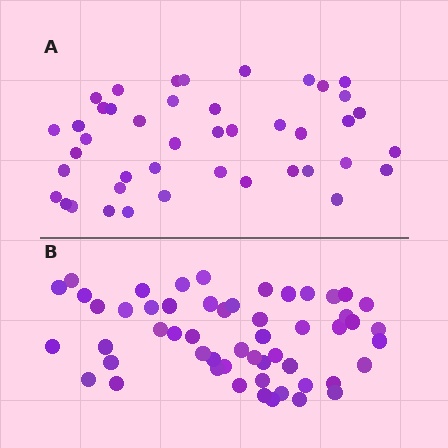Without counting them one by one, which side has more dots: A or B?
Region B (the bottom region) has more dots.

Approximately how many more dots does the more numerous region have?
Region B has roughly 12 or so more dots than region A.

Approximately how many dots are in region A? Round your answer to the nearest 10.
About 40 dots. (The exact count is 43, which rounds to 40.)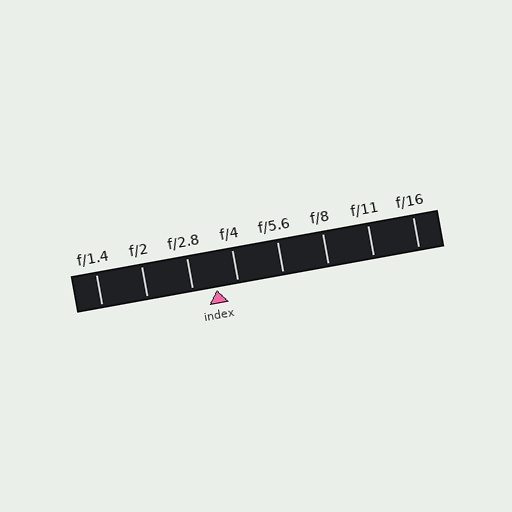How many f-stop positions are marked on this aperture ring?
There are 8 f-stop positions marked.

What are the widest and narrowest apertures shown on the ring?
The widest aperture shown is f/1.4 and the narrowest is f/16.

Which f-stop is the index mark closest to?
The index mark is closest to f/4.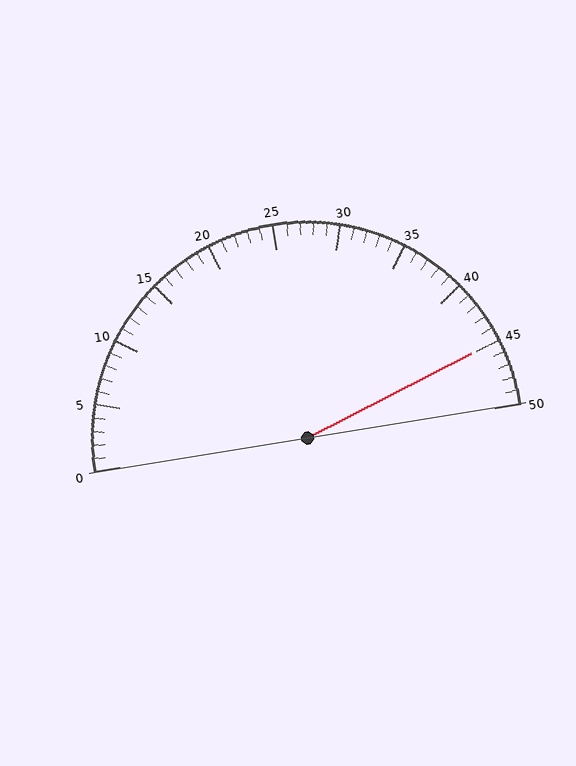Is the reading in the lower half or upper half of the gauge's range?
The reading is in the upper half of the range (0 to 50).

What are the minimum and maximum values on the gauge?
The gauge ranges from 0 to 50.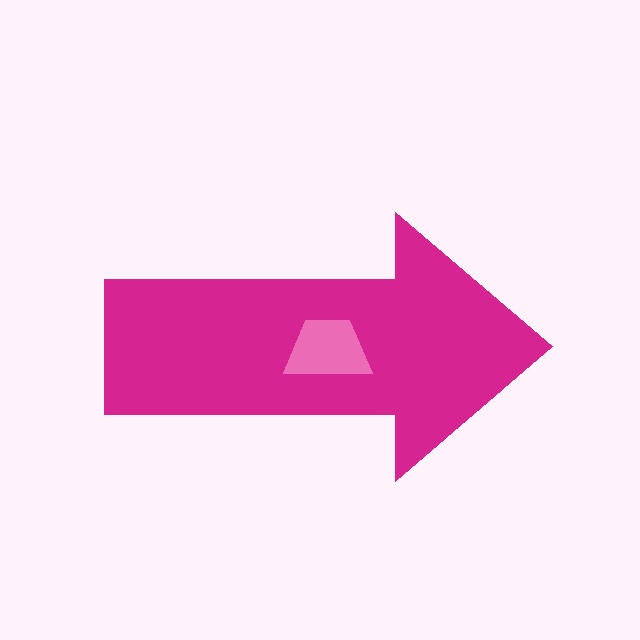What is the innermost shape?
The pink trapezoid.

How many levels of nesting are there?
2.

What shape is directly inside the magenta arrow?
The pink trapezoid.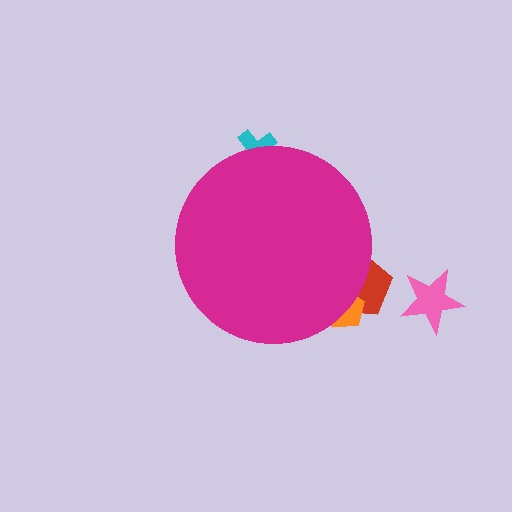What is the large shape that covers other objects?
A magenta circle.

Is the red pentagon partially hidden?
Yes, the red pentagon is partially hidden behind the magenta circle.